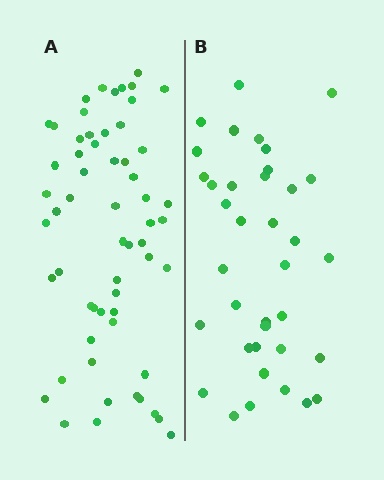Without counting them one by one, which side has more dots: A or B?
Region A (the left region) has more dots.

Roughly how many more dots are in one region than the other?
Region A has approximately 20 more dots than region B.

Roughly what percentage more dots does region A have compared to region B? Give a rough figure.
About 60% more.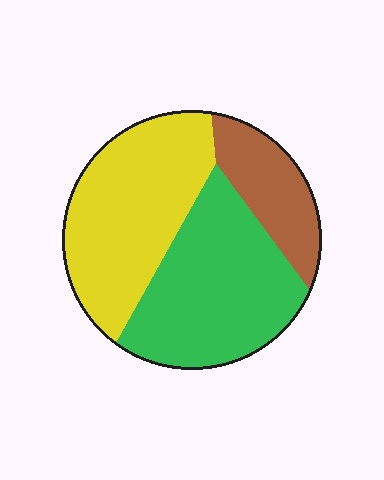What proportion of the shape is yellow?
Yellow covers roughly 40% of the shape.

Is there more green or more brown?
Green.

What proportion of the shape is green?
Green takes up between a quarter and a half of the shape.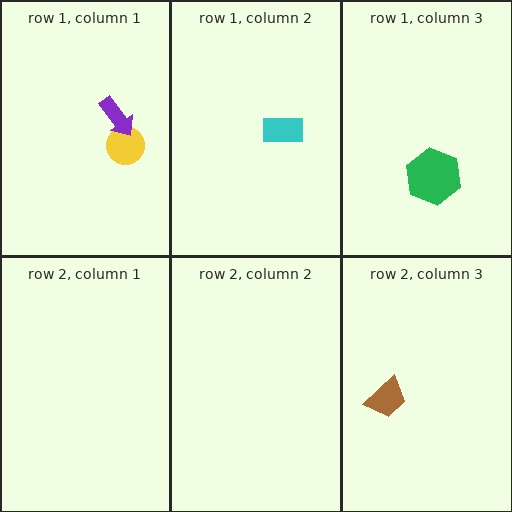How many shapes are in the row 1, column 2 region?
1.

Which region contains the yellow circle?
The row 1, column 1 region.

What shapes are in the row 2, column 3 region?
The brown trapezoid.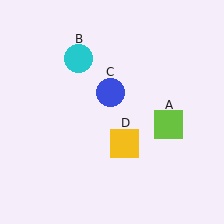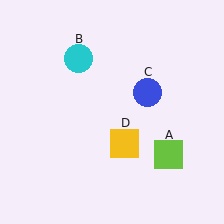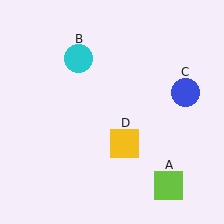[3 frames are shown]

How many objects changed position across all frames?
2 objects changed position: lime square (object A), blue circle (object C).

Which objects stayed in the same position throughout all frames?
Cyan circle (object B) and yellow square (object D) remained stationary.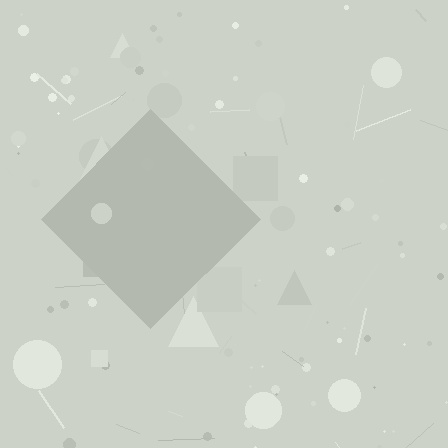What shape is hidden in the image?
A diamond is hidden in the image.